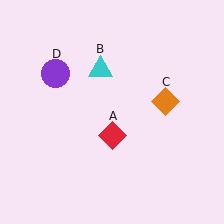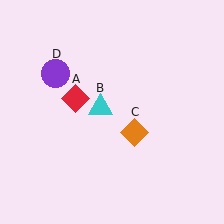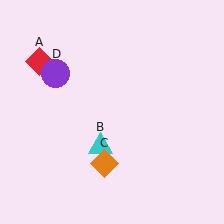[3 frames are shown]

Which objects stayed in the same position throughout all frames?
Purple circle (object D) remained stationary.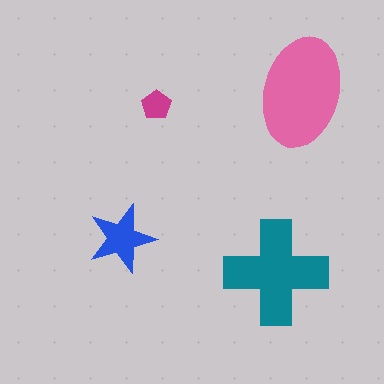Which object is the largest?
The pink ellipse.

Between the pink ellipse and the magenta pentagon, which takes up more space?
The pink ellipse.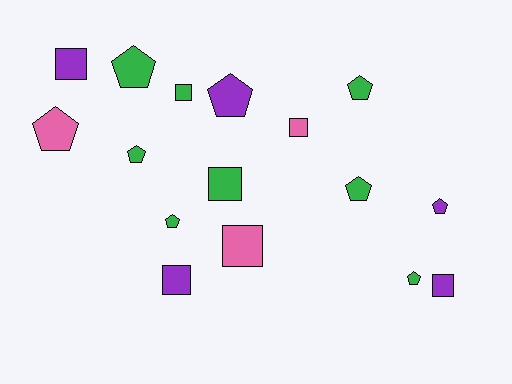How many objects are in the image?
There are 16 objects.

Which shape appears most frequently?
Pentagon, with 9 objects.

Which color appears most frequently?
Green, with 8 objects.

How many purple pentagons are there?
There are 2 purple pentagons.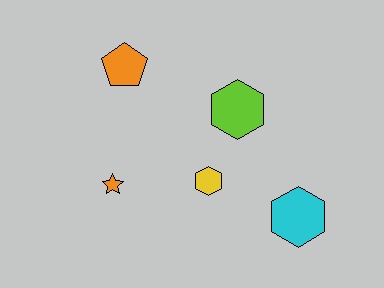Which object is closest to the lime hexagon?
The yellow hexagon is closest to the lime hexagon.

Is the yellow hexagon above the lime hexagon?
No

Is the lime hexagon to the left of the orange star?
No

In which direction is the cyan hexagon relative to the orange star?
The cyan hexagon is to the right of the orange star.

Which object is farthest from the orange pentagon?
The cyan hexagon is farthest from the orange pentagon.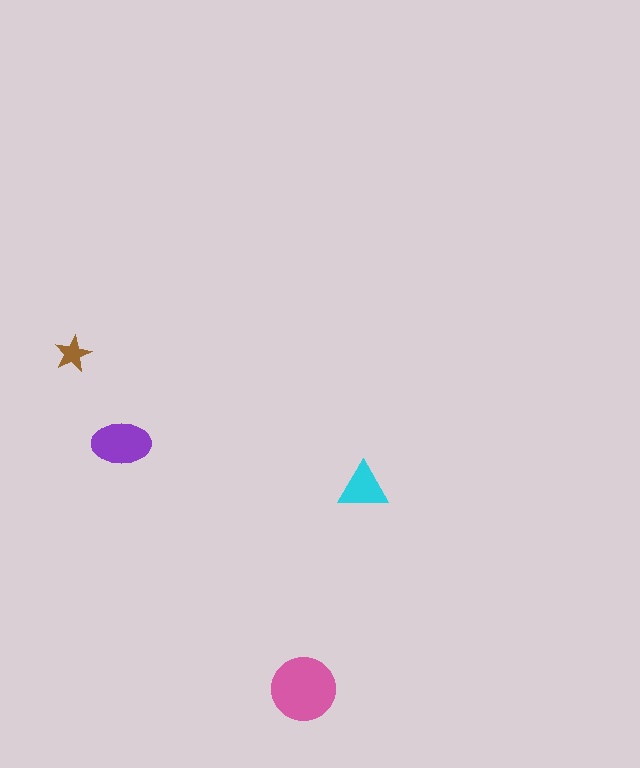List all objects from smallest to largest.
The brown star, the cyan triangle, the purple ellipse, the pink circle.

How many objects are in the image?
There are 4 objects in the image.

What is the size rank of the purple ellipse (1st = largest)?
2nd.